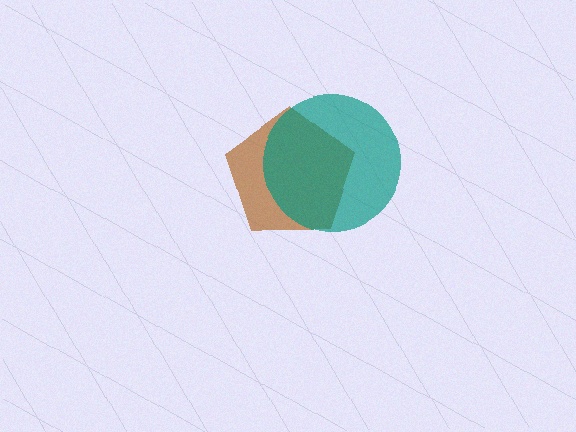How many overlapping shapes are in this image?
There are 2 overlapping shapes in the image.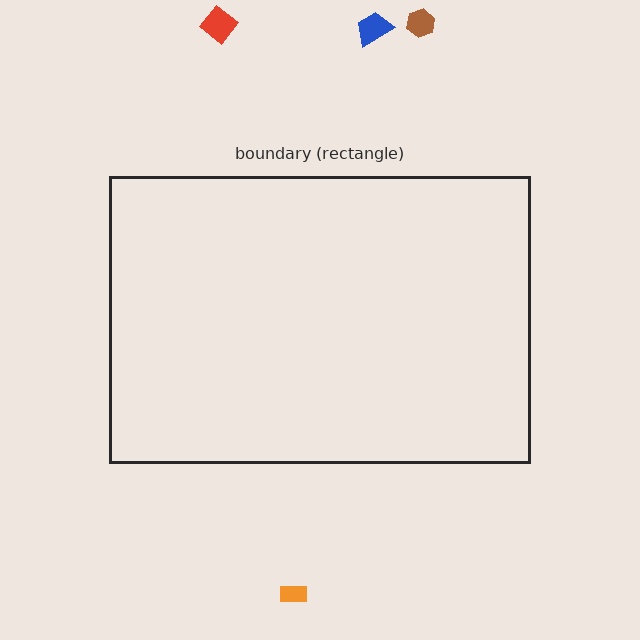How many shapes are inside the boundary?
0 inside, 4 outside.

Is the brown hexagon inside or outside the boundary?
Outside.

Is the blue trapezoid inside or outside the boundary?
Outside.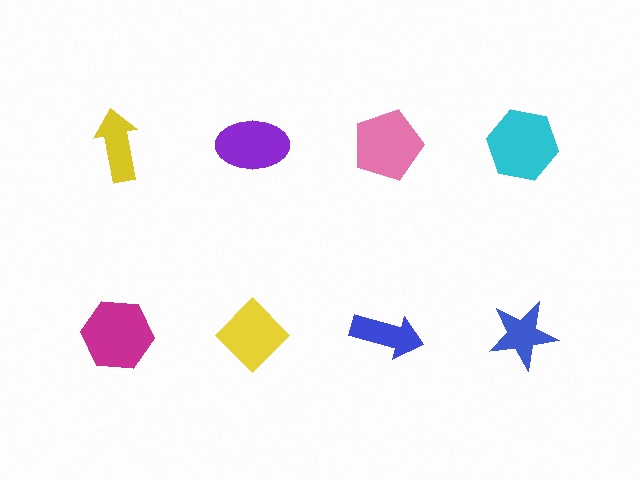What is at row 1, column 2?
A purple ellipse.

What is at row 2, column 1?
A magenta hexagon.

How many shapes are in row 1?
4 shapes.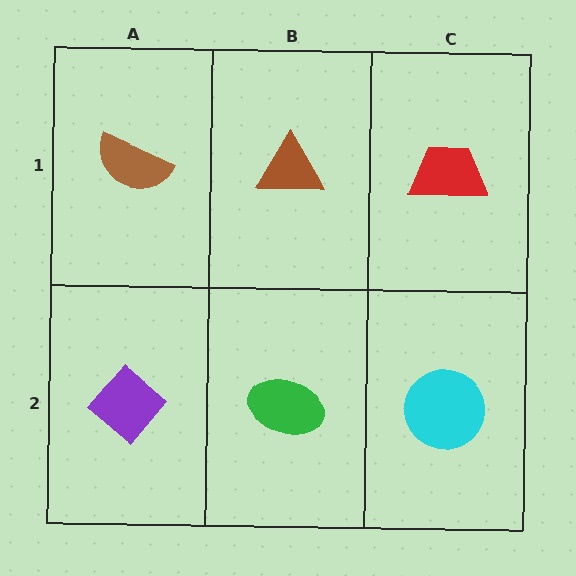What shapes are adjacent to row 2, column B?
A brown triangle (row 1, column B), a purple diamond (row 2, column A), a cyan circle (row 2, column C).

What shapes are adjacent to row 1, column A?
A purple diamond (row 2, column A), a brown triangle (row 1, column B).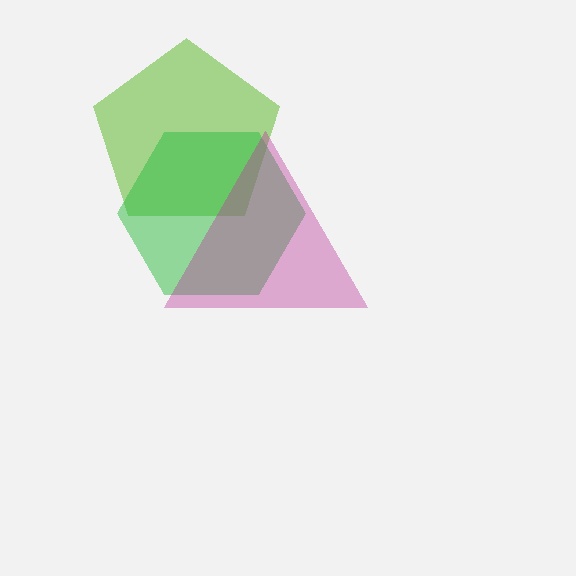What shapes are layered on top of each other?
The layered shapes are: a lime pentagon, a green hexagon, a magenta triangle.